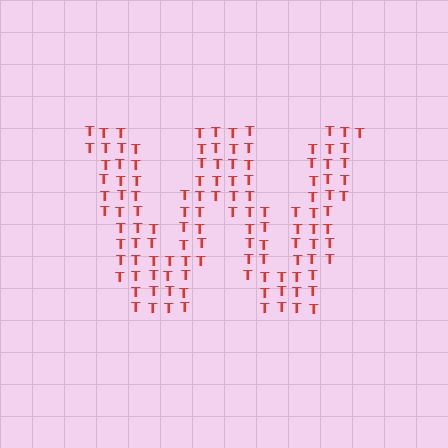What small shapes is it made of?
It is made of small letter T's.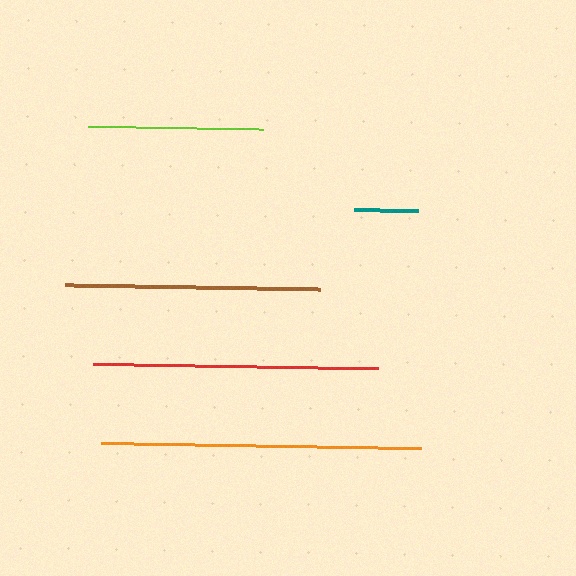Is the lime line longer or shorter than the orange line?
The orange line is longer than the lime line.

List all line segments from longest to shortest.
From longest to shortest: orange, red, brown, lime, teal.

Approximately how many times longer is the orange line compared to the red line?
The orange line is approximately 1.1 times the length of the red line.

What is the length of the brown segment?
The brown segment is approximately 256 pixels long.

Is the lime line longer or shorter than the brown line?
The brown line is longer than the lime line.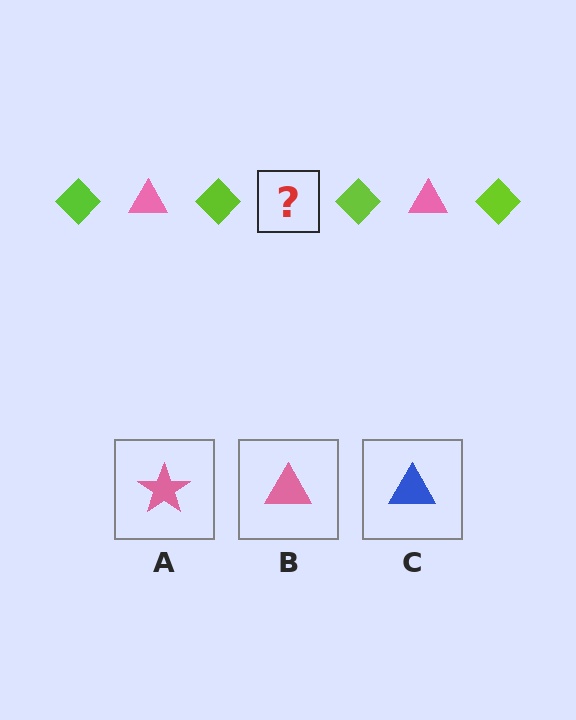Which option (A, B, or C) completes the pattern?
B.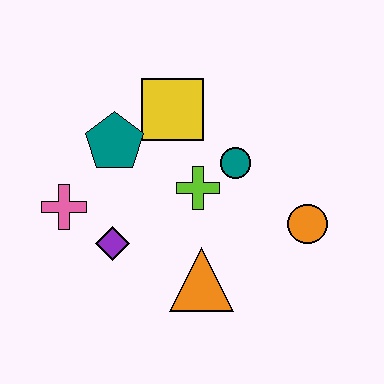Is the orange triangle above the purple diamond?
No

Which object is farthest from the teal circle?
The pink cross is farthest from the teal circle.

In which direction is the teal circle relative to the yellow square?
The teal circle is to the right of the yellow square.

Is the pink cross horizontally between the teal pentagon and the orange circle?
No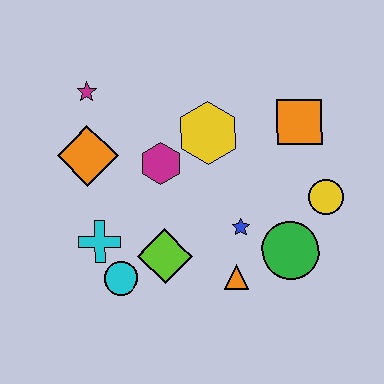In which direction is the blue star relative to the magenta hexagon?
The blue star is to the right of the magenta hexagon.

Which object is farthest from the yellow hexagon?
The cyan circle is farthest from the yellow hexagon.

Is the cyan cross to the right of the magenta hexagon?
No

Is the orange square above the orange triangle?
Yes